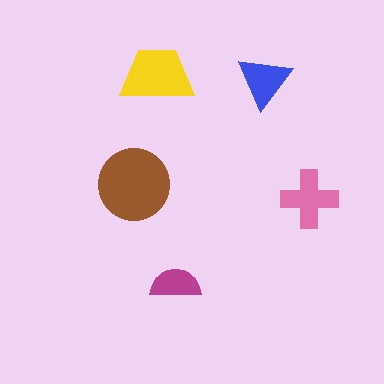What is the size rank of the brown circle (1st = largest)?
1st.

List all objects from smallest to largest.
The magenta semicircle, the blue triangle, the pink cross, the yellow trapezoid, the brown circle.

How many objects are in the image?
There are 5 objects in the image.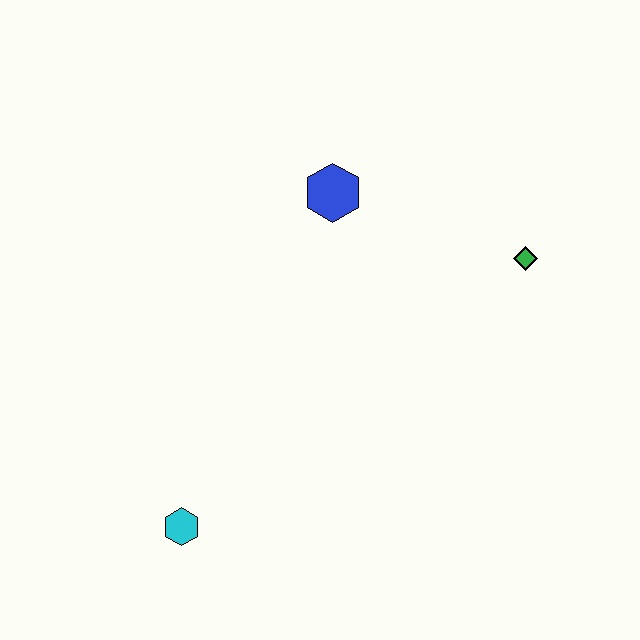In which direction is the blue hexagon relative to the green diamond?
The blue hexagon is to the left of the green diamond.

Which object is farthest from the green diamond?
The cyan hexagon is farthest from the green diamond.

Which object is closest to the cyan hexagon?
The blue hexagon is closest to the cyan hexagon.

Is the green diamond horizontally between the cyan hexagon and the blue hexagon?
No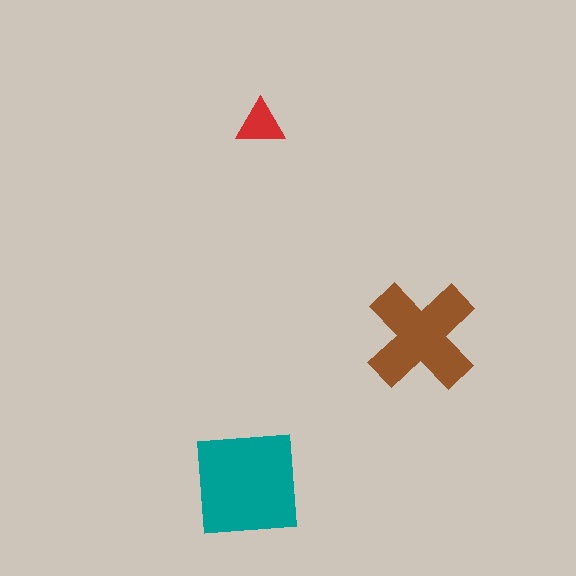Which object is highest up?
The red triangle is topmost.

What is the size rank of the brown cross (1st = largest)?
2nd.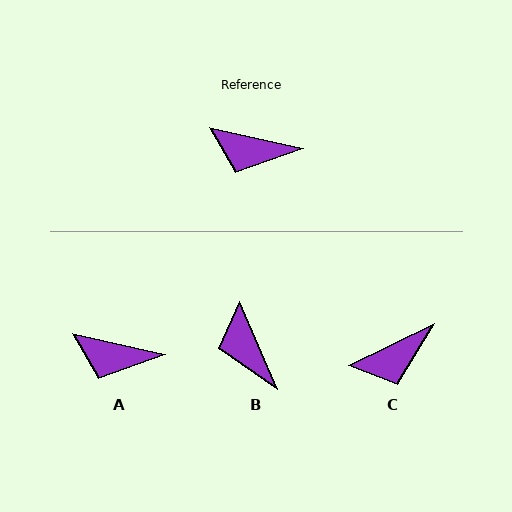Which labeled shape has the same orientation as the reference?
A.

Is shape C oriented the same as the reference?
No, it is off by about 39 degrees.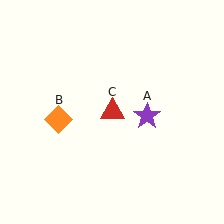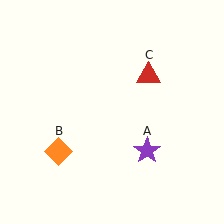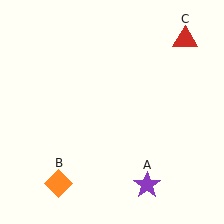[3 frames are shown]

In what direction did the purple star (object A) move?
The purple star (object A) moved down.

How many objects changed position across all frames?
3 objects changed position: purple star (object A), orange diamond (object B), red triangle (object C).